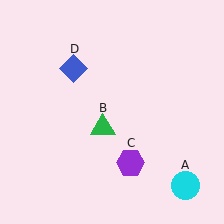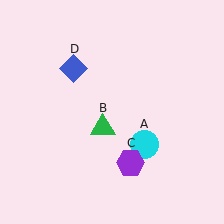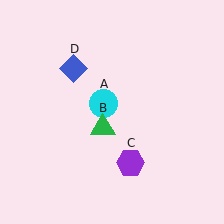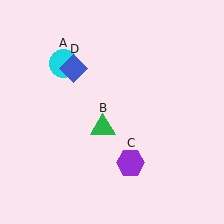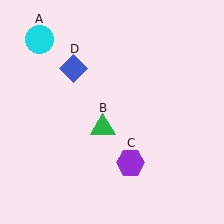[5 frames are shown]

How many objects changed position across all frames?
1 object changed position: cyan circle (object A).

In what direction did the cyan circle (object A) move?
The cyan circle (object A) moved up and to the left.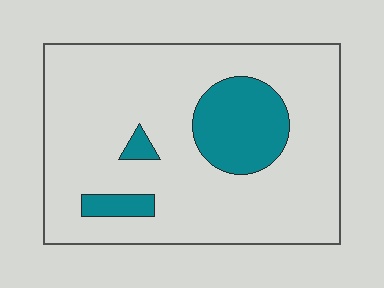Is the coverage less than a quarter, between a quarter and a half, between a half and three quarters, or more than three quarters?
Less than a quarter.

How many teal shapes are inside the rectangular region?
3.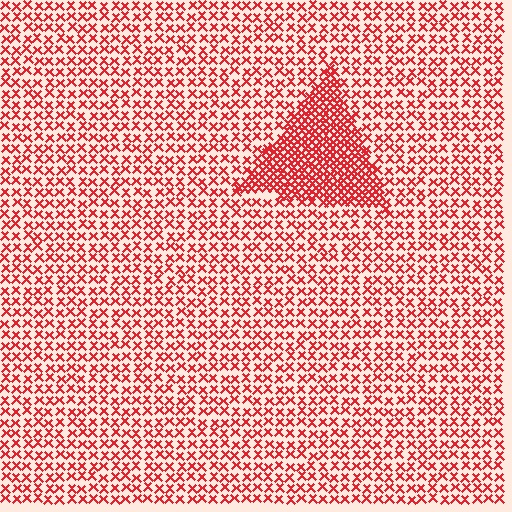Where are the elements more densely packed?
The elements are more densely packed inside the triangle boundary.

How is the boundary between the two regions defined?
The boundary is defined by a change in element density (approximately 2.4x ratio). All elements are the same color, size, and shape.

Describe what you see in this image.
The image contains small red elements arranged at two different densities. A triangle-shaped region is visible where the elements are more densely packed than the surrounding area.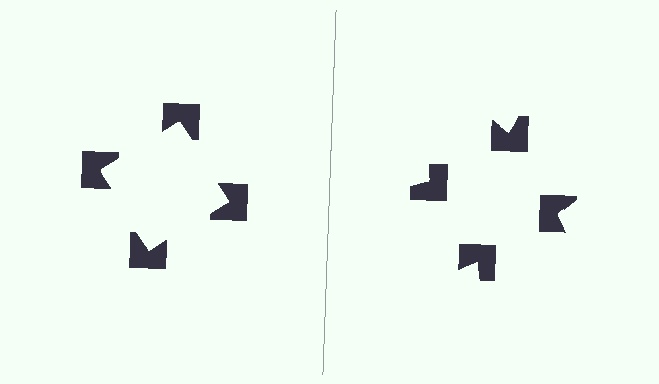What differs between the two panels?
The notched squares are positioned identically on both sides; only the wedge orientations differ. On the left they align to a square; on the right they are misaligned.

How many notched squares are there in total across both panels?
8 — 4 on each side.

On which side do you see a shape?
An illusory square appears on the left side. On the right side the wedge cuts are rotated, so no coherent shape forms.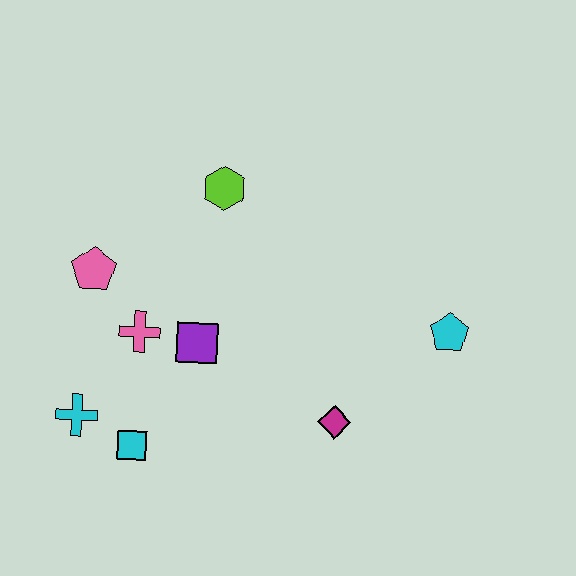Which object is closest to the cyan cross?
The cyan square is closest to the cyan cross.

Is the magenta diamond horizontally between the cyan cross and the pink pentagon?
No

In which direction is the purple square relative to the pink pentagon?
The purple square is to the right of the pink pentagon.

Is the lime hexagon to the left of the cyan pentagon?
Yes